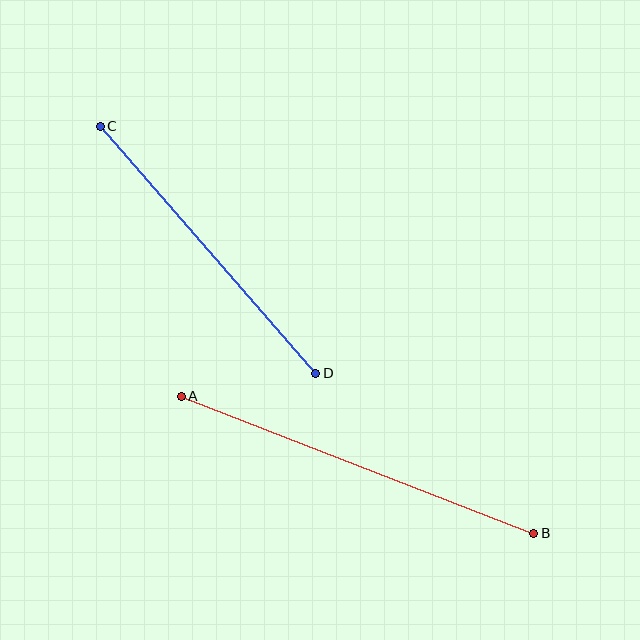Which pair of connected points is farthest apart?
Points A and B are farthest apart.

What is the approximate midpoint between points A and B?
The midpoint is at approximately (358, 465) pixels.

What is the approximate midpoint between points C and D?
The midpoint is at approximately (208, 250) pixels.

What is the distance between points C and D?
The distance is approximately 328 pixels.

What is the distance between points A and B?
The distance is approximately 378 pixels.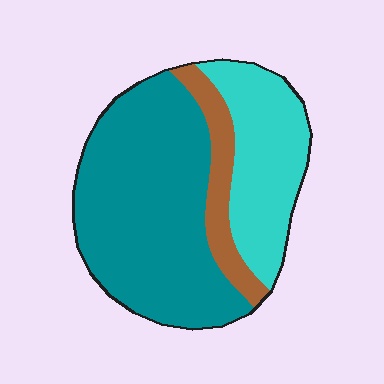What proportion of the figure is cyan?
Cyan covers about 30% of the figure.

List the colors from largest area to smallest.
From largest to smallest: teal, cyan, brown.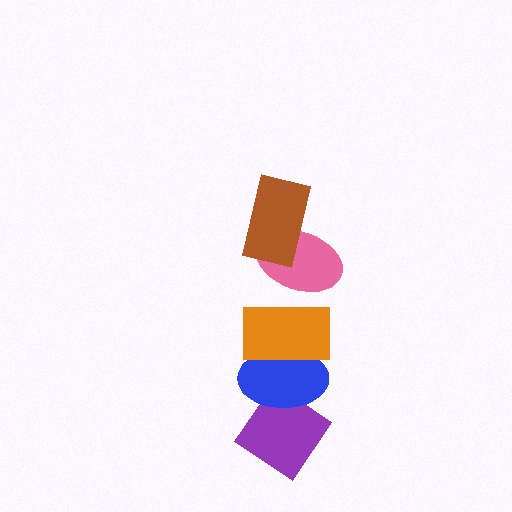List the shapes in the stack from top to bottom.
From top to bottom: the brown rectangle, the pink ellipse, the orange rectangle, the blue ellipse, the purple diamond.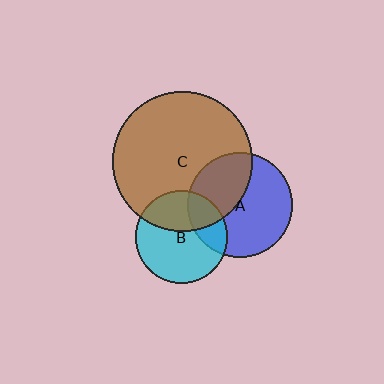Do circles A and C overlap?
Yes.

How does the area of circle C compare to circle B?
Approximately 2.3 times.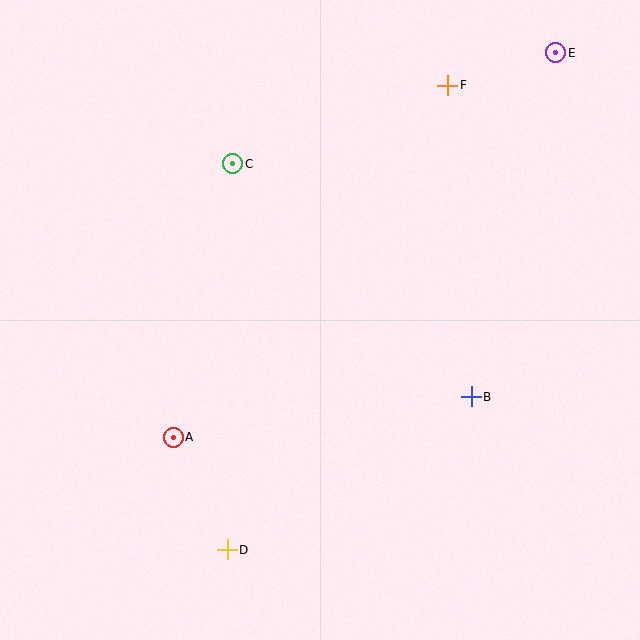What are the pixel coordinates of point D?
Point D is at (227, 550).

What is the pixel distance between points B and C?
The distance between B and C is 333 pixels.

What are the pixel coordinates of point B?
Point B is at (471, 397).